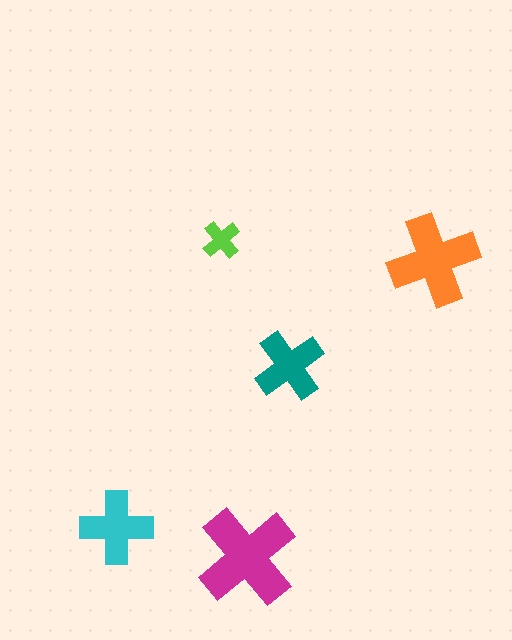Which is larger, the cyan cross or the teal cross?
The cyan one.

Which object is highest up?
The lime cross is topmost.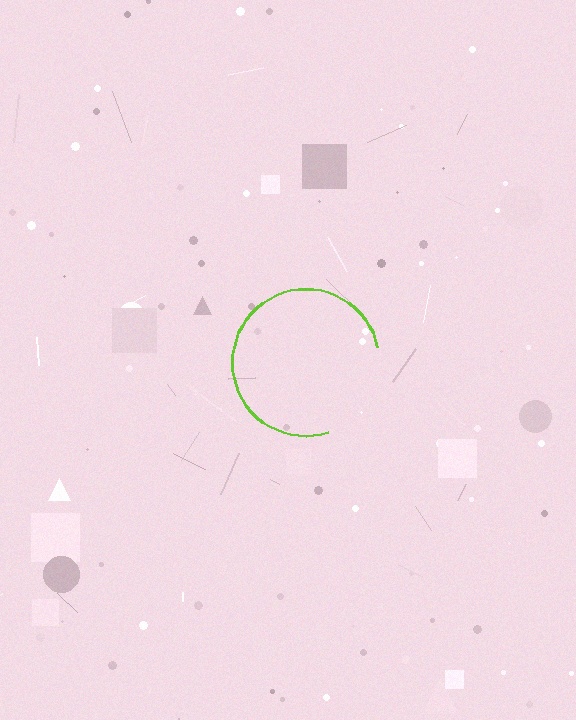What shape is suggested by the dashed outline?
The dashed outline suggests a circle.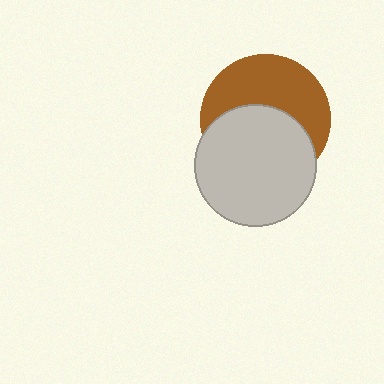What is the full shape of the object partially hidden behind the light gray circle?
The partially hidden object is a brown circle.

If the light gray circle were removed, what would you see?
You would see the complete brown circle.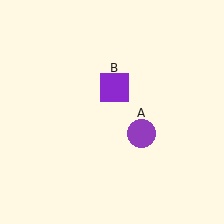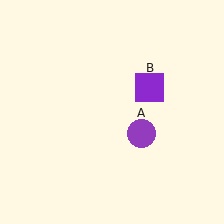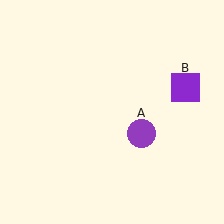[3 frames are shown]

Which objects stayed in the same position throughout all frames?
Purple circle (object A) remained stationary.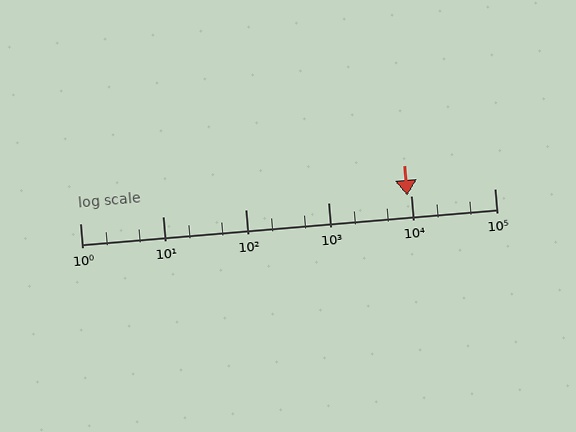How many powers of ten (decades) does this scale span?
The scale spans 5 decades, from 1 to 100000.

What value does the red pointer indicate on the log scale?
The pointer indicates approximately 9000.